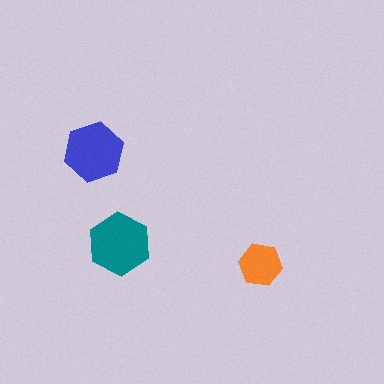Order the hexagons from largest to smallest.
the teal one, the blue one, the orange one.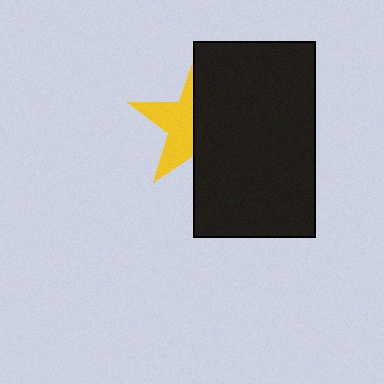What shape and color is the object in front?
The object in front is a black rectangle.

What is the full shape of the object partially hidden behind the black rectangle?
The partially hidden object is a yellow star.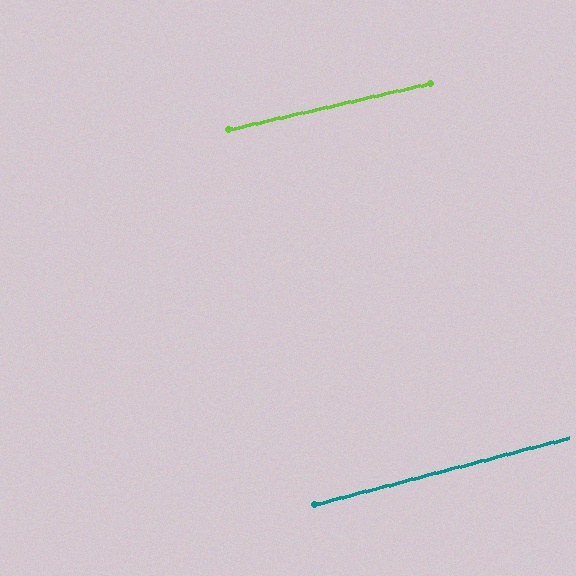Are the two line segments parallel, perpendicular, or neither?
Parallel — their directions differ by only 1.6°.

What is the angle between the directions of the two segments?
Approximately 2 degrees.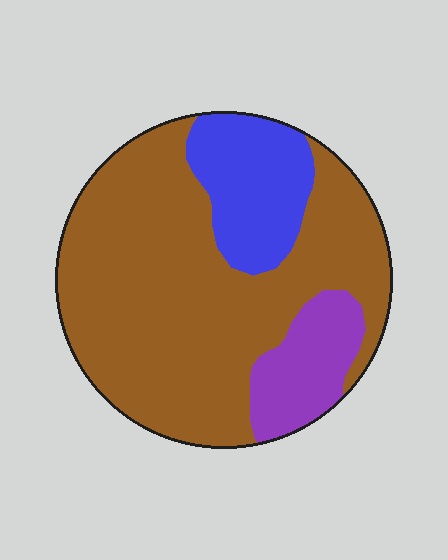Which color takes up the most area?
Brown, at roughly 70%.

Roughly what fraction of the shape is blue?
Blue covers about 15% of the shape.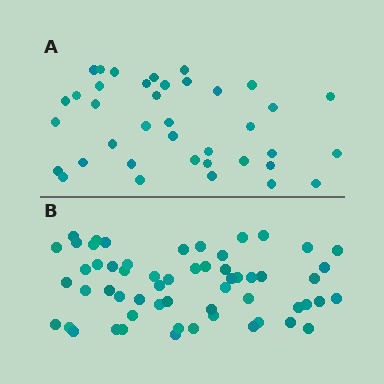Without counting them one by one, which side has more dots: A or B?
Region B (the bottom region) has more dots.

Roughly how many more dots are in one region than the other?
Region B has approximately 20 more dots than region A.